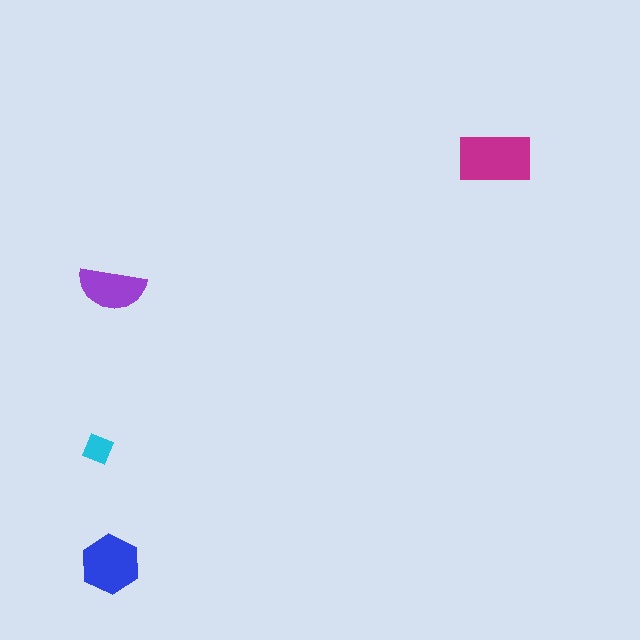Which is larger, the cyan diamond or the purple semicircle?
The purple semicircle.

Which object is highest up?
The magenta rectangle is topmost.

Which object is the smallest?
The cyan diamond.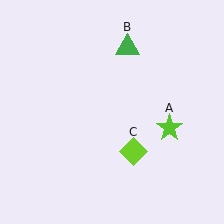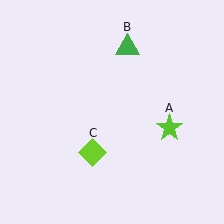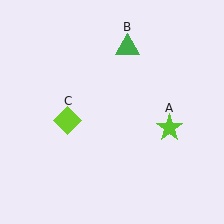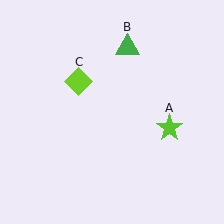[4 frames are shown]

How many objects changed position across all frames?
1 object changed position: lime diamond (object C).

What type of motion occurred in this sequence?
The lime diamond (object C) rotated clockwise around the center of the scene.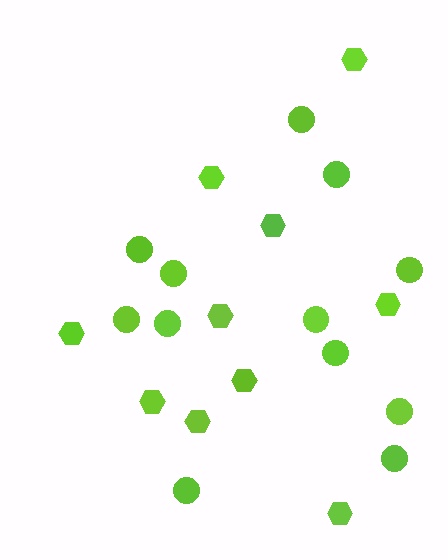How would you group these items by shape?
There are 2 groups: one group of hexagons (10) and one group of circles (12).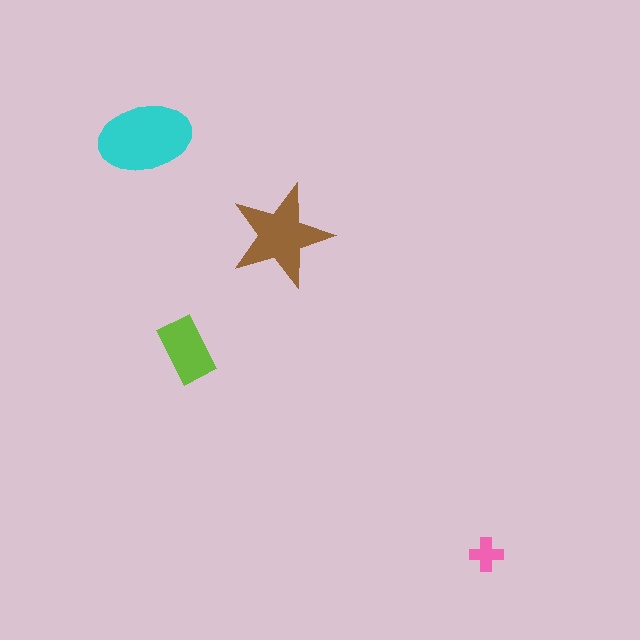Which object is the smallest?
The pink cross.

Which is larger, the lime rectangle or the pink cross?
The lime rectangle.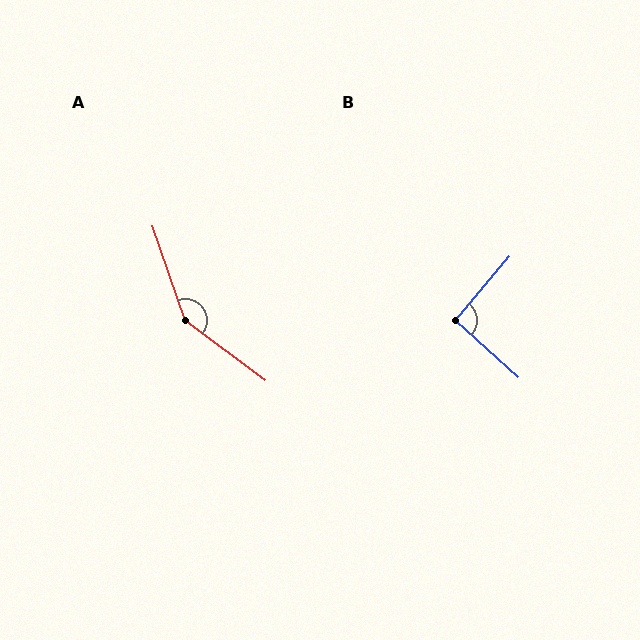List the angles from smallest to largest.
B (92°), A (146°).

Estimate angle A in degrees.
Approximately 146 degrees.